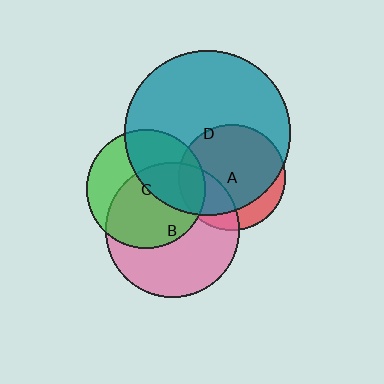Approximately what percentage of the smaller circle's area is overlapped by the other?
Approximately 25%.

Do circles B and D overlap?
Yes.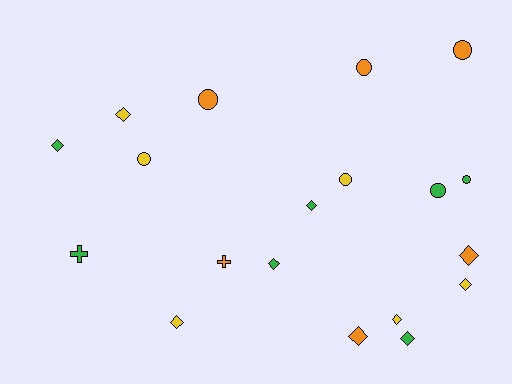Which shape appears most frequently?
Diamond, with 10 objects.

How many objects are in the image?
There are 19 objects.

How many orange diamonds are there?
There are 2 orange diamonds.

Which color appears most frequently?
Green, with 7 objects.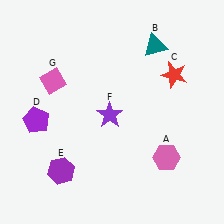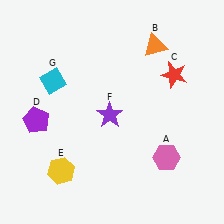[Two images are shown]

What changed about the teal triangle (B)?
In Image 1, B is teal. In Image 2, it changed to orange.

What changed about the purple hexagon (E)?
In Image 1, E is purple. In Image 2, it changed to yellow.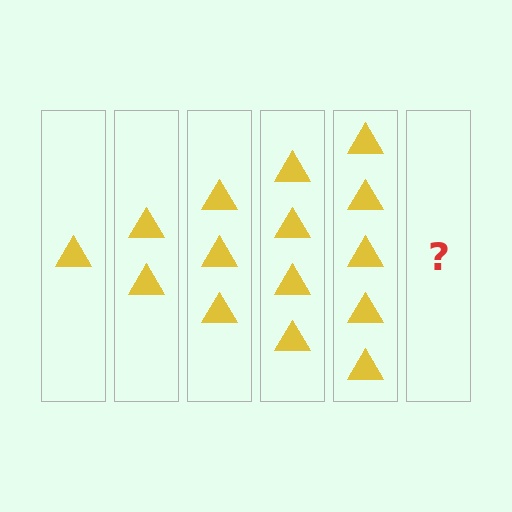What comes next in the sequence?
The next element should be 6 triangles.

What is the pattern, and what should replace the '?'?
The pattern is that each step adds one more triangle. The '?' should be 6 triangles.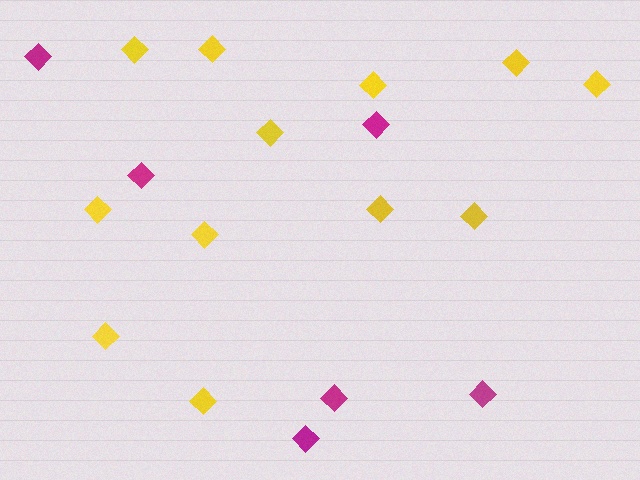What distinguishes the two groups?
There are 2 groups: one group of yellow diamonds (12) and one group of magenta diamonds (6).